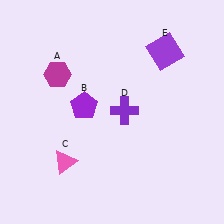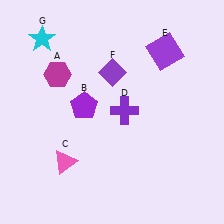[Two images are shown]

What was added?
A purple diamond (F), a cyan star (G) were added in Image 2.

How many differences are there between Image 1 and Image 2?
There are 2 differences between the two images.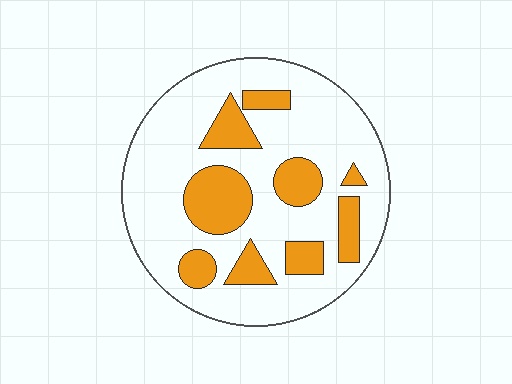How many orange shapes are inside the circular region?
9.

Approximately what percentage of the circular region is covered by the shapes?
Approximately 25%.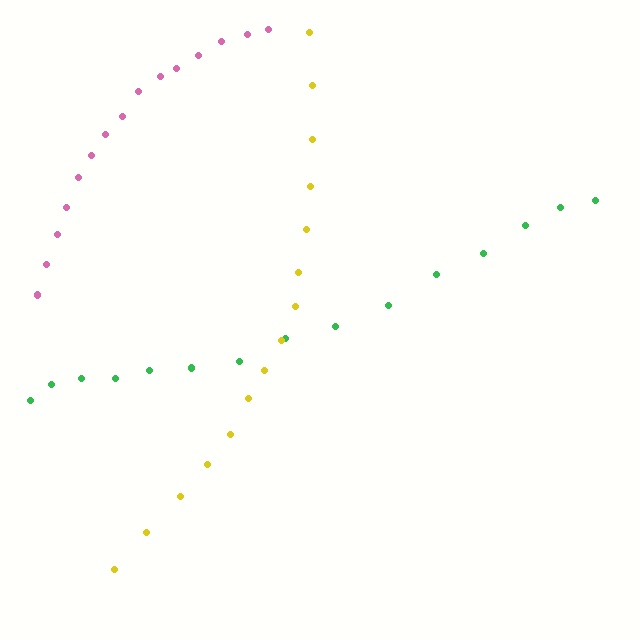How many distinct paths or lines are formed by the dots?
There are 3 distinct paths.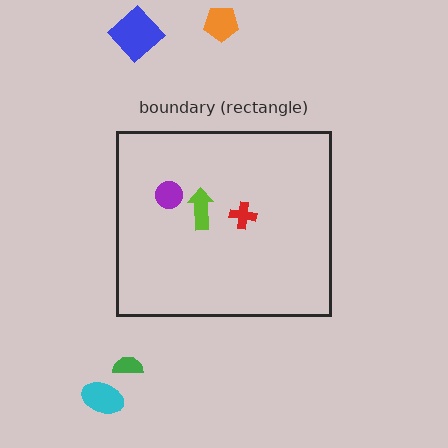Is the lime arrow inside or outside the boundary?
Inside.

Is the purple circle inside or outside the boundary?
Inside.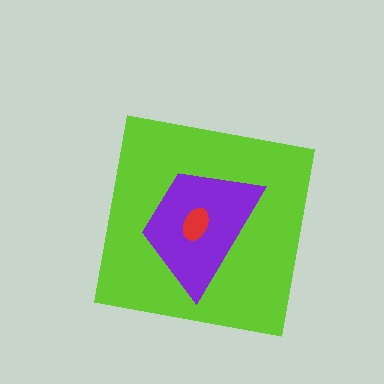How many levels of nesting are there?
3.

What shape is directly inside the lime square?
The purple trapezoid.